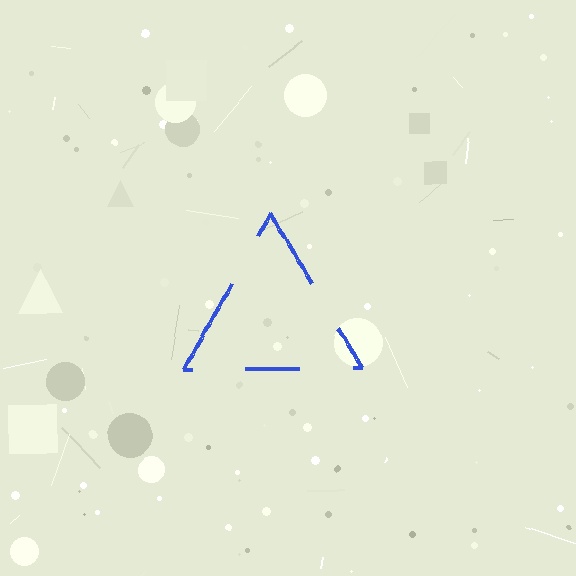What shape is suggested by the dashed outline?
The dashed outline suggests a triangle.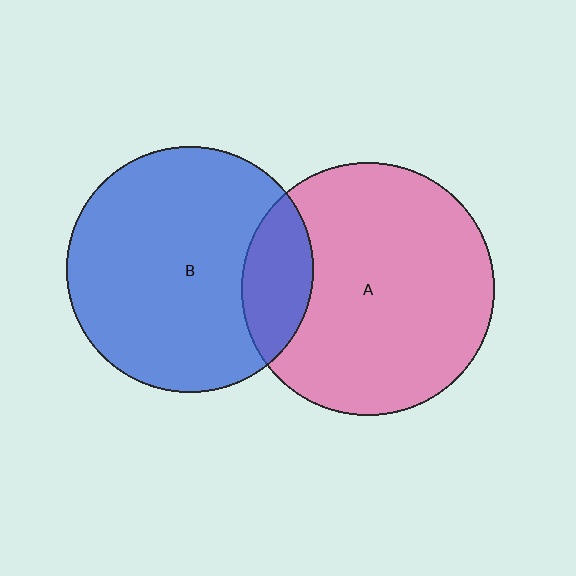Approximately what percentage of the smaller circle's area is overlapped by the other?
Approximately 20%.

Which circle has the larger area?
Circle A (pink).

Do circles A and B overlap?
Yes.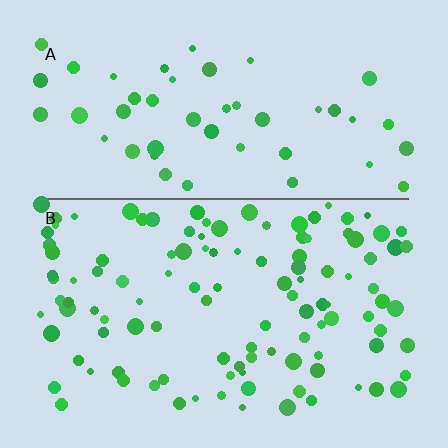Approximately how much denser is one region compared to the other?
Approximately 2.3× — region B over region A.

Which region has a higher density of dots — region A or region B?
B (the bottom).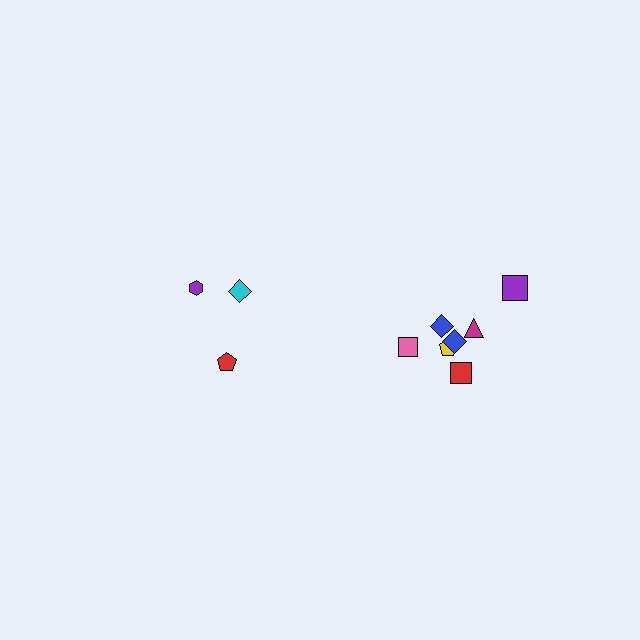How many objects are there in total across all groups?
There are 10 objects.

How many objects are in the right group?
There are 7 objects.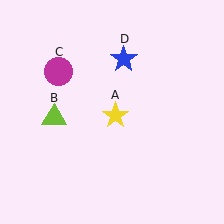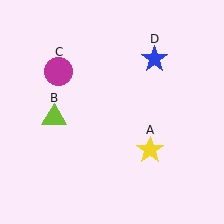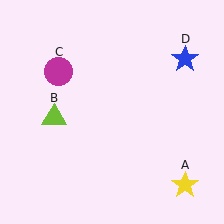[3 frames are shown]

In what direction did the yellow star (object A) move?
The yellow star (object A) moved down and to the right.